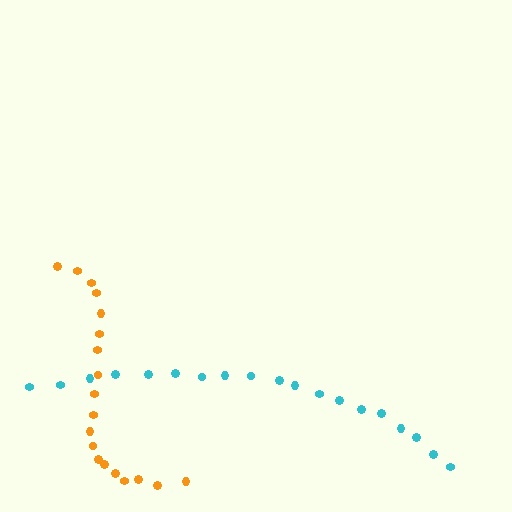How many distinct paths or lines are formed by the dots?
There are 2 distinct paths.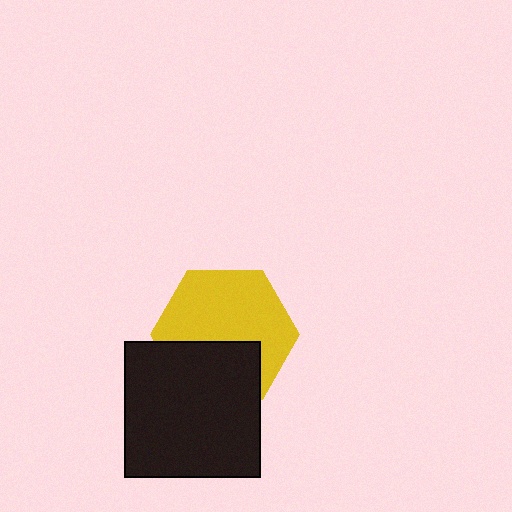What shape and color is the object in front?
The object in front is a black square.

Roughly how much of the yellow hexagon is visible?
About half of it is visible (roughly 64%).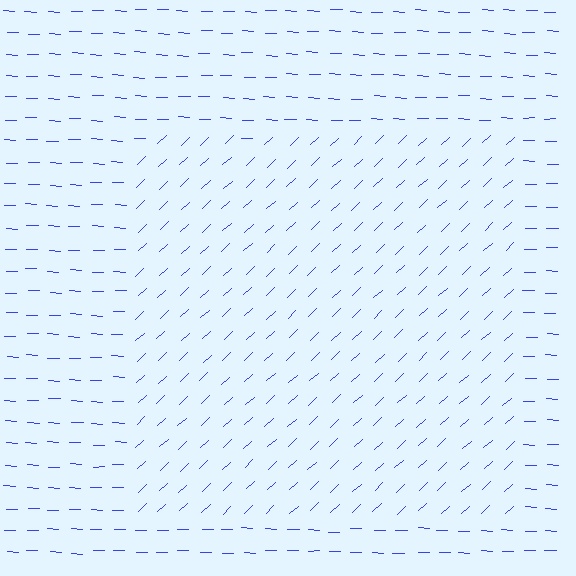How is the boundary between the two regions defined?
The boundary is defined purely by a change in line orientation (approximately 45 degrees difference). All lines are the same color and thickness.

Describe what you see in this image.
The image is filled with small blue line segments. A rectangle region in the image has lines oriented differently from the surrounding lines, creating a visible texture boundary.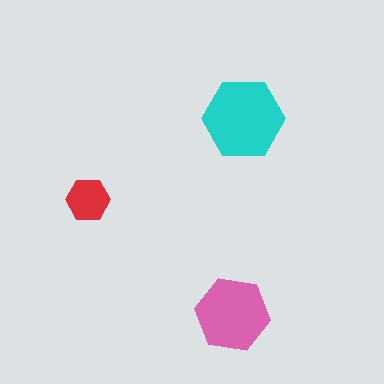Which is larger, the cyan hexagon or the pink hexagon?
The cyan one.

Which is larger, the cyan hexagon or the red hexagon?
The cyan one.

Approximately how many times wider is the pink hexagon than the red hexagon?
About 1.5 times wider.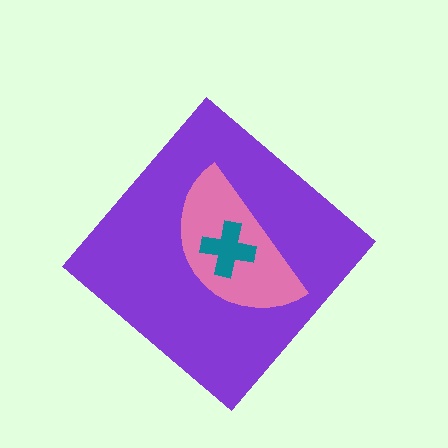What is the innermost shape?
The teal cross.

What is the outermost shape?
The purple diamond.